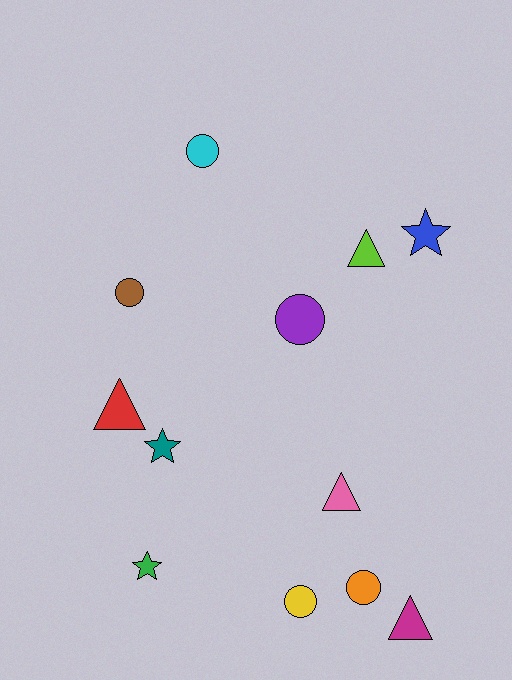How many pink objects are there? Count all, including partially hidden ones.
There is 1 pink object.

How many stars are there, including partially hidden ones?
There are 3 stars.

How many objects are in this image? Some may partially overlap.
There are 12 objects.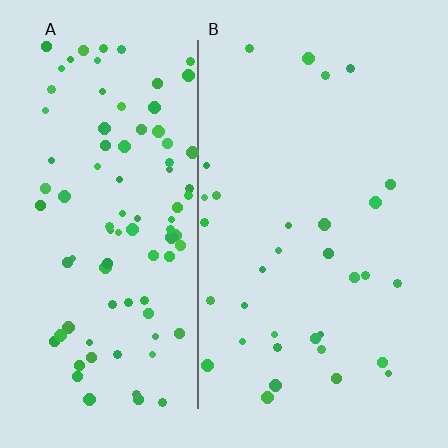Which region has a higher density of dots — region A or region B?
A (the left).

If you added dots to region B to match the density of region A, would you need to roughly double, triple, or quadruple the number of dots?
Approximately triple.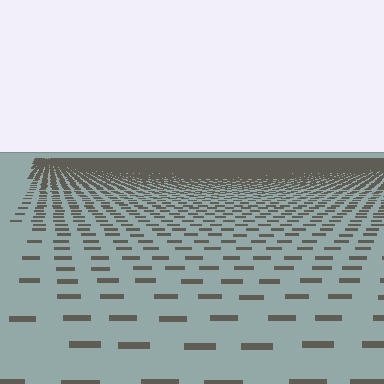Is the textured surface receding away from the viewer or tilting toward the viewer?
The surface is receding away from the viewer. Texture elements get smaller and denser toward the top.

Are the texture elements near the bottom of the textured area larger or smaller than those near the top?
Larger. Near the bottom, elements are closer to the viewer and appear at a bigger on-screen size.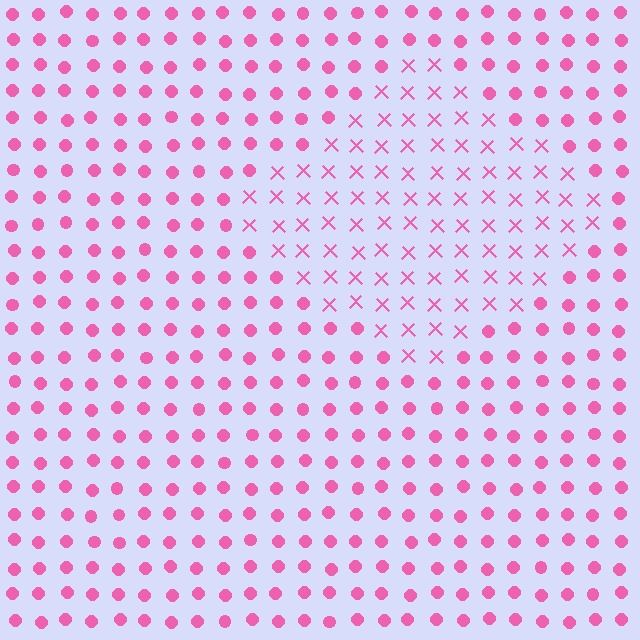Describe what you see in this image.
The image is filled with small pink elements arranged in a uniform grid. A diamond-shaped region contains X marks, while the surrounding area contains circles. The boundary is defined purely by the change in element shape.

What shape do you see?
I see a diamond.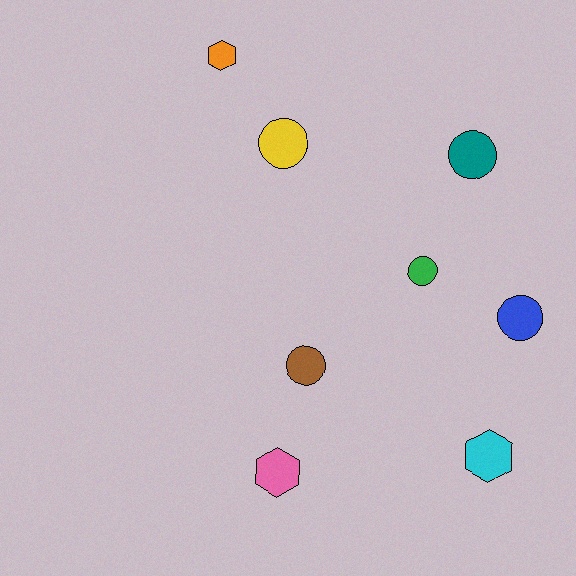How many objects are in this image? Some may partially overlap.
There are 8 objects.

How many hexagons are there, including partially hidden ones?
There are 3 hexagons.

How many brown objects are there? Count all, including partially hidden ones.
There is 1 brown object.